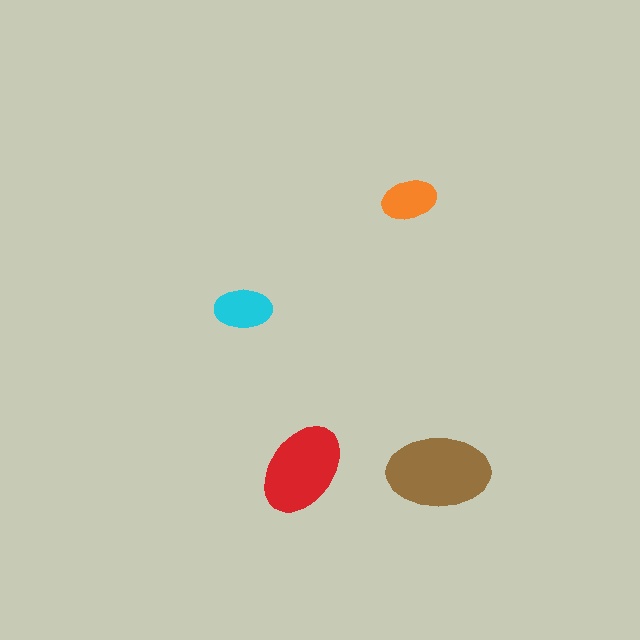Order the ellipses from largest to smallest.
the brown one, the red one, the cyan one, the orange one.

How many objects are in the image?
There are 4 objects in the image.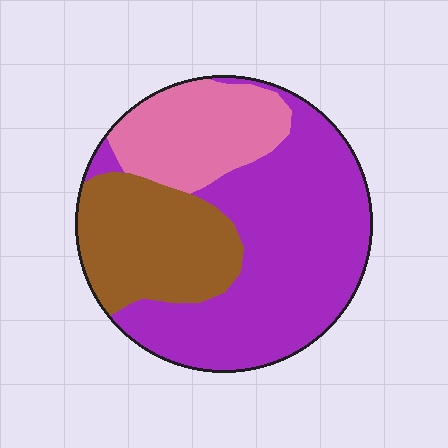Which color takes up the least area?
Pink, at roughly 20%.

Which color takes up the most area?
Purple, at roughly 55%.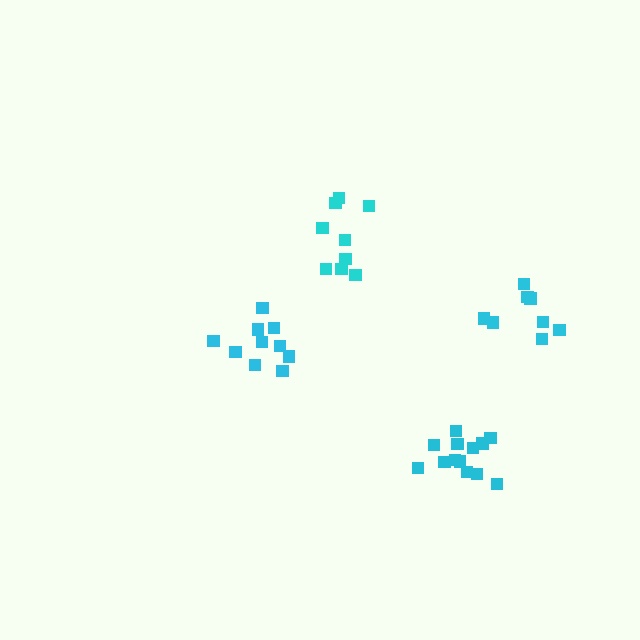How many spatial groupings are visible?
There are 4 spatial groupings.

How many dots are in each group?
Group 1: 9 dots, Group 2: 13 dots, Group 3: 10 dots, Group 4: 8 dots (40 total).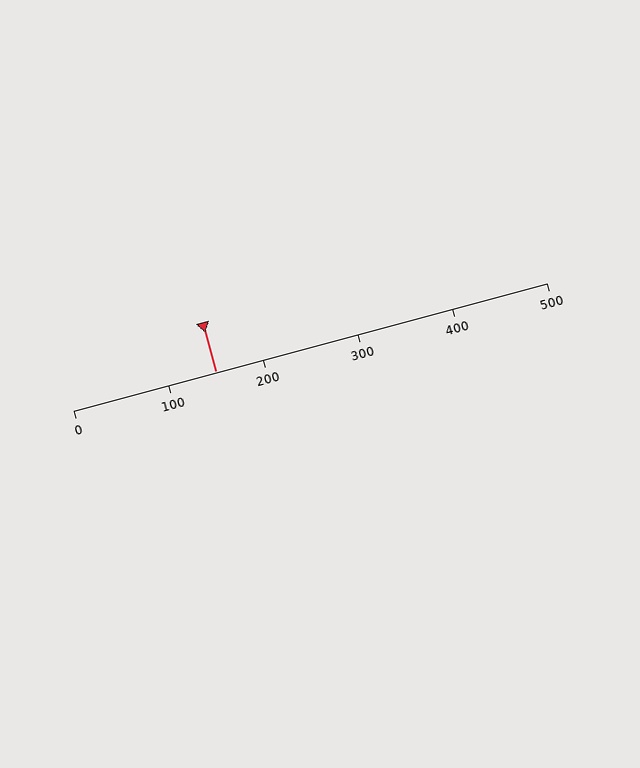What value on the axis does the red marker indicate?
The marker indicates approximately 150.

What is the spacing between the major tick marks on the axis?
The major ticks are spaced 100 apart.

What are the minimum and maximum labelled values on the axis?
The axis runs from 0 to 500.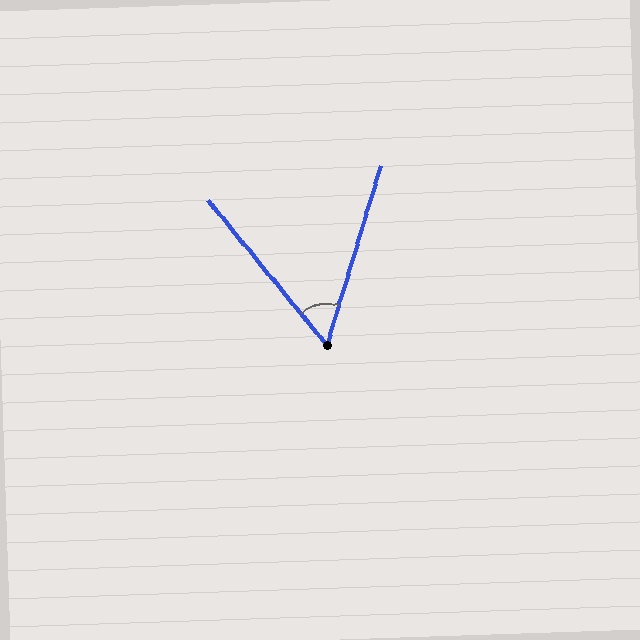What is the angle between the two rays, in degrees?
Approximately 56 degrees.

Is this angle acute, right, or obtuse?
It is acute.